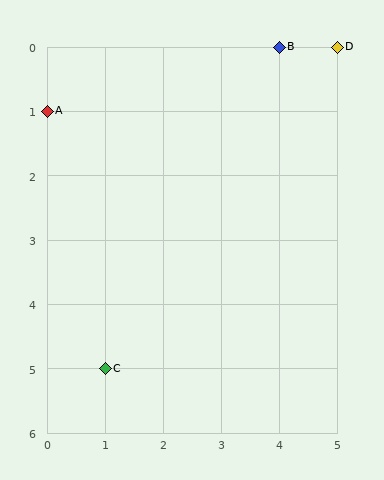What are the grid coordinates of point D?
Point D is at grid coordinates (5, 0).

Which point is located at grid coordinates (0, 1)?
Point A is at (0, 1).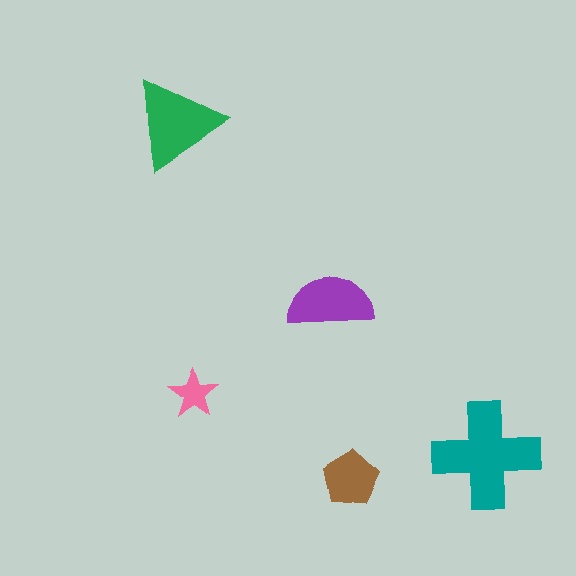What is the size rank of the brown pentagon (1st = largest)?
4th.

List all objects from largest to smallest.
The teal cross, the green triangle, the purple semicircle, the brown pentagon, the pink star.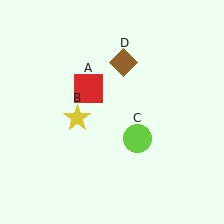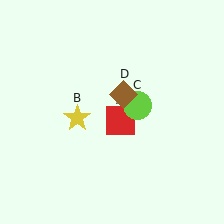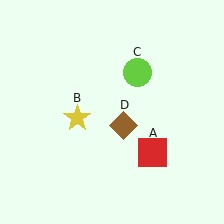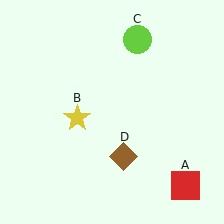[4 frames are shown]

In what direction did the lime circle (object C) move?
The lime circle (object C) moved up.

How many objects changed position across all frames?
3 objects changed position: red square (object A), lime circle (object C), brown diamond (object D).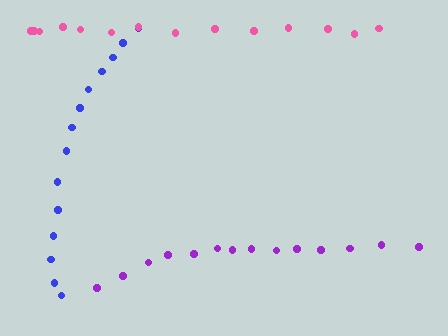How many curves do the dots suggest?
There are 3 distinct paths.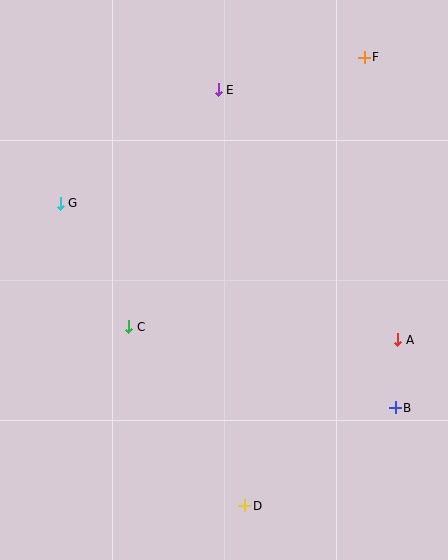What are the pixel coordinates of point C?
Point C is at (129, 327).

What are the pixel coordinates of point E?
Point E is at (218, 90).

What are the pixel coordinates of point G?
Point G is at (60, 203).